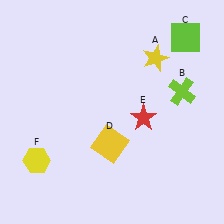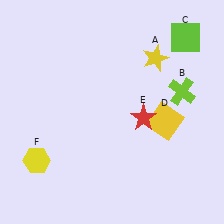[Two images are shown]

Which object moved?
The yellow square (D) moved right.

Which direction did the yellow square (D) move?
The yellow square (D) moved right.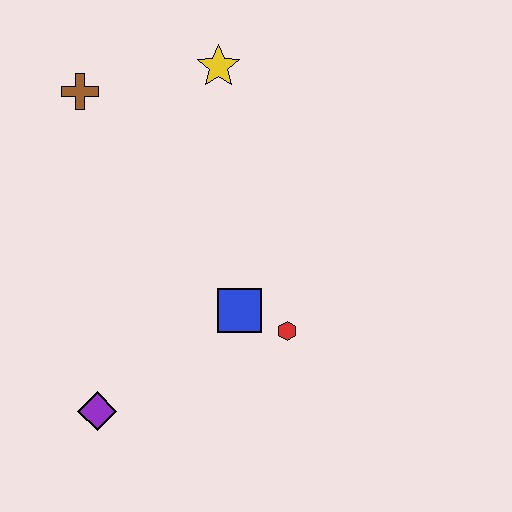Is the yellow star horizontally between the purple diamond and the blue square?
Yes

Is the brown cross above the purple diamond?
Yes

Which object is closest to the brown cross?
The yellow star is closest to the brown cross.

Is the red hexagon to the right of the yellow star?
Yes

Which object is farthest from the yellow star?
The purple diamond is farthest from the yellow star.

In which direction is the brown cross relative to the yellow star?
The brown cross is to the left of the yellow star.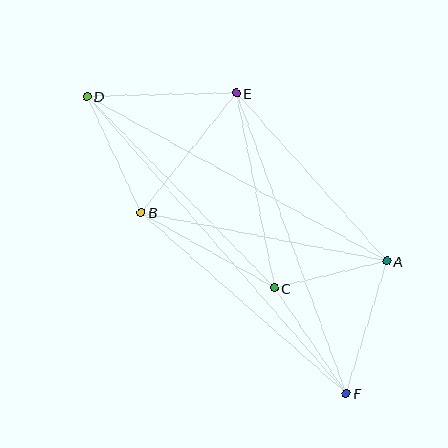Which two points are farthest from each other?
Points D and F are farthest from each other.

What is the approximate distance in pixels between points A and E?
The distance between A and E is approximately 226 pixels.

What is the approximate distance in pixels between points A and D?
The distance between A and D is approximately 342 pixels.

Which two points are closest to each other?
Points A and C are closest to each other.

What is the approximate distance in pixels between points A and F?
The distance between A and F is approximately 139 pixels.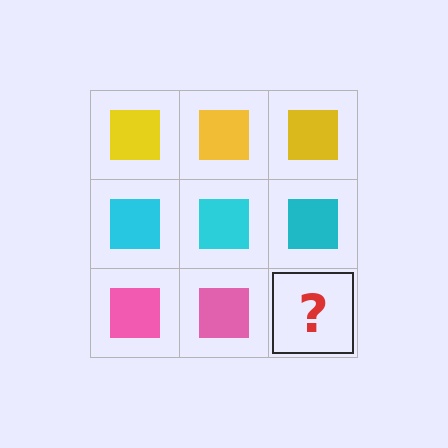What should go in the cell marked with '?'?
The missing cell should contain a pink square.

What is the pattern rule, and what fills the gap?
The rule is that each row has a consistent color. The gap should be filled with a pink square.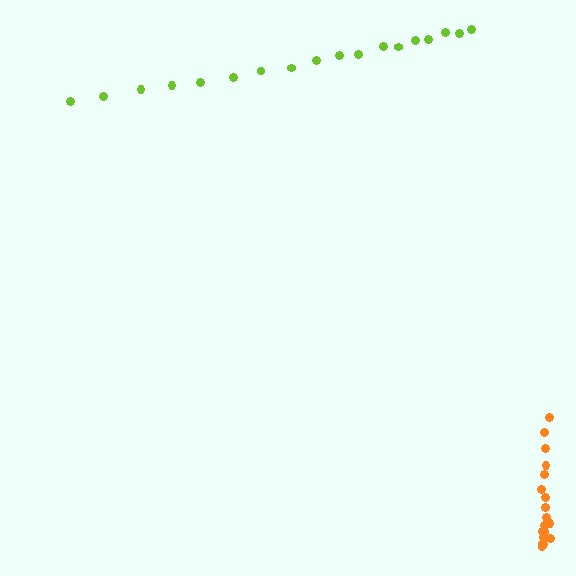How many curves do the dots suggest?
There are 2 distinct paths.